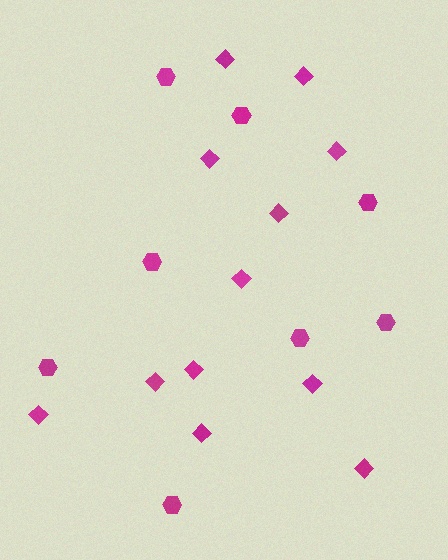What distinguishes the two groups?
There are 2 groups: one group of diamonds (12) and one group of hexagons (8).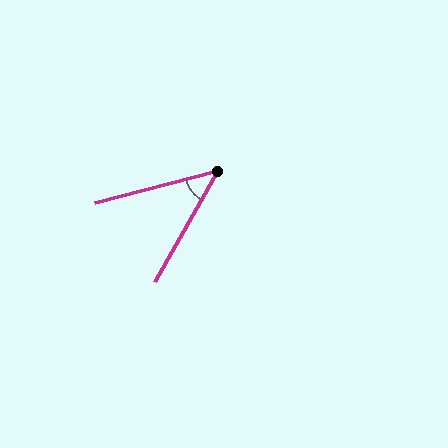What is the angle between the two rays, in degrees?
Approximately 46 degrees.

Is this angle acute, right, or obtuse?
It is acute.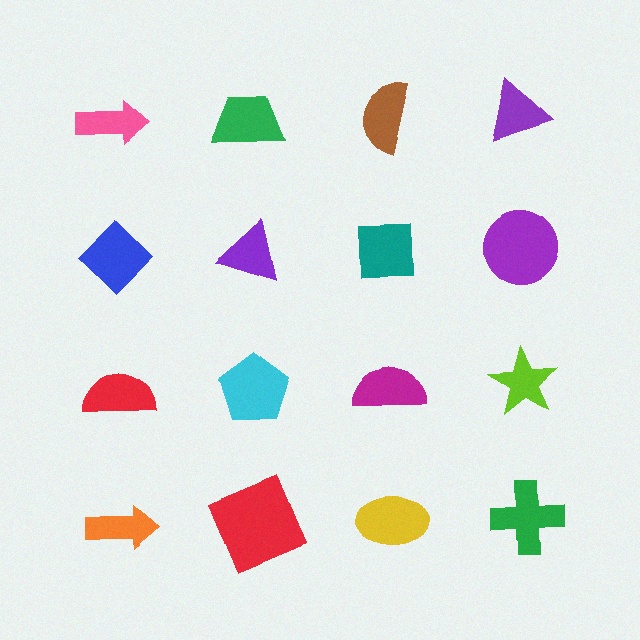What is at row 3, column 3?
A magenta semicircle.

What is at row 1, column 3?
A brown semicircle.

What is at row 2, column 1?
A blue diamond.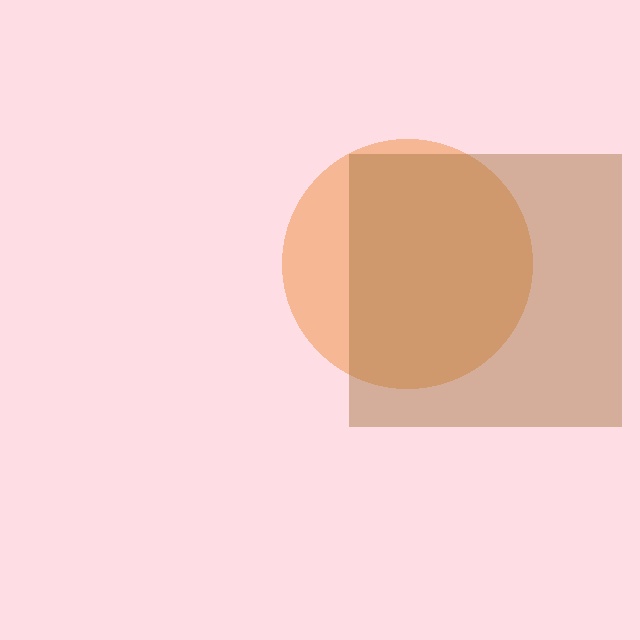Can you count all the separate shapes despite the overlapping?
Yes, there are 2 separate shapes.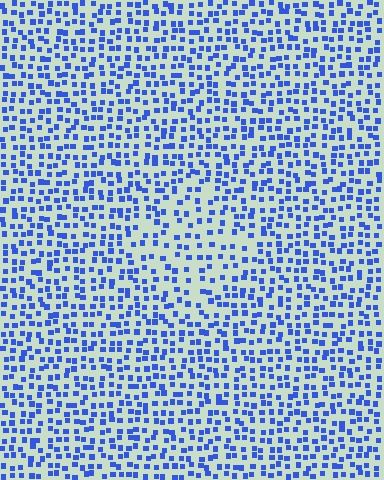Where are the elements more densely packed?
The elements are more densely packed outside the diamond boundary.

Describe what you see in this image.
The image contains small blue elements arranged at two different densities. A diamond-shaped region is visible where the elements are less densely packed than the surrounding area.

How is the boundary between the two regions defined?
The boundary is defined by a change in element density (approximately 1.7x ratio). All elements are the same color, size, and shape.